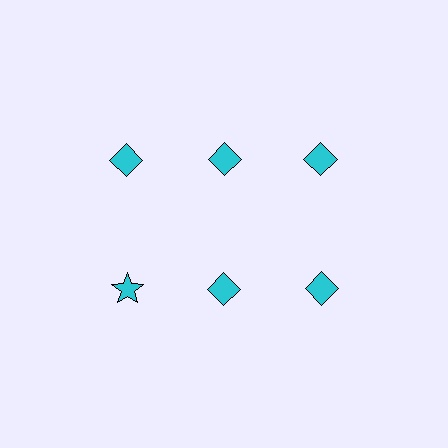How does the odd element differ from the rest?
It has a different shape: star instead of diamond.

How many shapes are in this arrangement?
There are 6 shapes arranged in a grid pattern.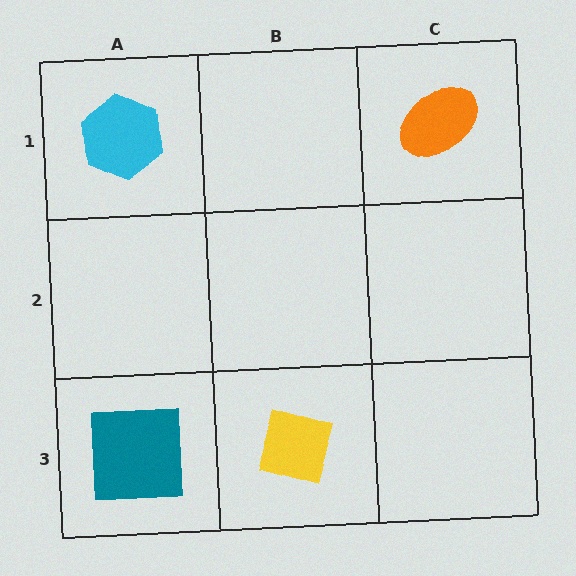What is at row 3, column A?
A teal square.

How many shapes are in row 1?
2 shapes.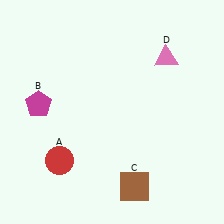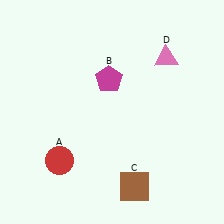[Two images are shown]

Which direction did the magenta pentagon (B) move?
The magenta pentagon (B) moved right.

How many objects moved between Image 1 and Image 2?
1 object moved between the two images.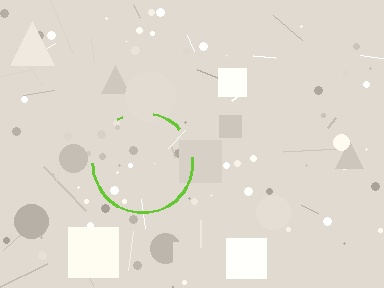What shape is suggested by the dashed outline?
The dashed outline suggests a circle.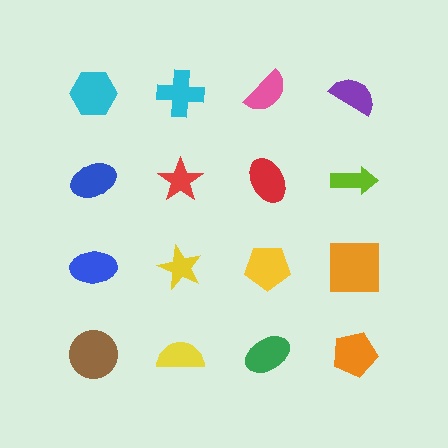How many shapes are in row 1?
4 shapes.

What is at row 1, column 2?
A cyan cross.